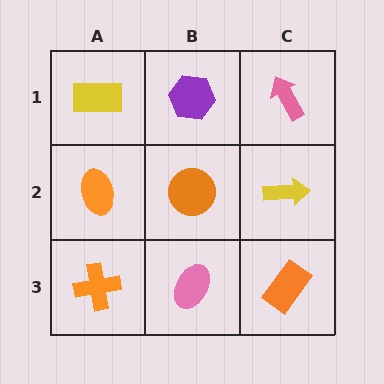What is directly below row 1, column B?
An orange circle.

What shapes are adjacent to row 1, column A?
An orange ellipse (row 2, column A), a purple hexagon (row 1, column B).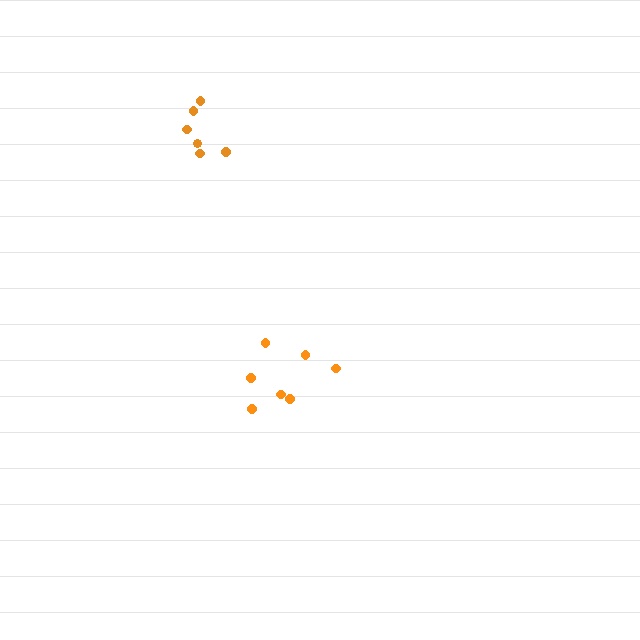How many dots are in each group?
Group 1: 7 dots, Group 2: 6 dots (13 total).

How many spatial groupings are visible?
There are 2 spatial groupings.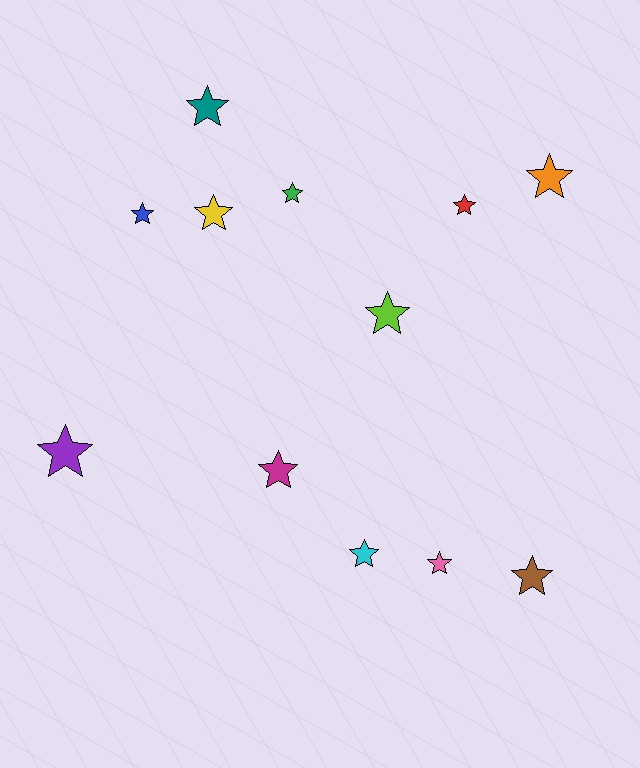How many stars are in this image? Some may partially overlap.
There are 12 stars.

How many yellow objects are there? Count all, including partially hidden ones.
There is 1 yellow object.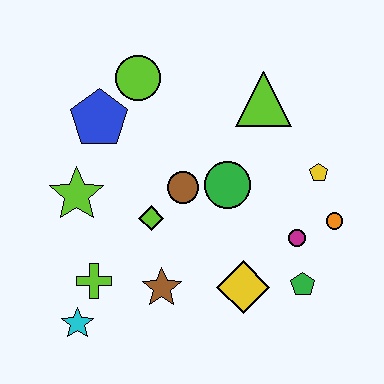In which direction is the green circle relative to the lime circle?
The green circle is below the lime circle.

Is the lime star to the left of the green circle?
Yes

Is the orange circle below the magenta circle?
No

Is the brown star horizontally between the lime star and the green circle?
Yes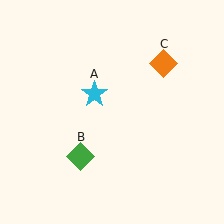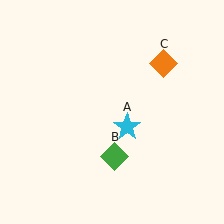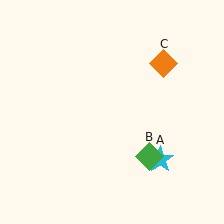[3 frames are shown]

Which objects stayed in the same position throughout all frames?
Orange diamond (object C) remained stationary.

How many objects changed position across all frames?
2 objects changed position: cyan star (object A), green diamond (object B).